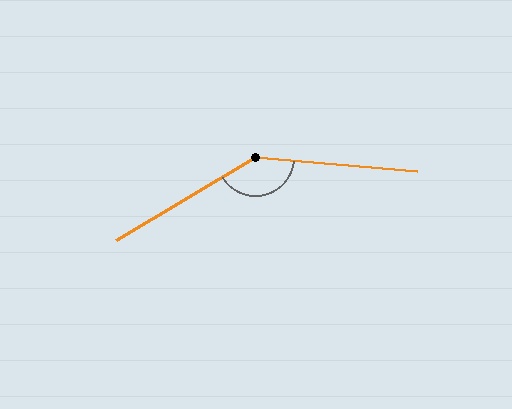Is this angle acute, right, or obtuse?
It is obtuse.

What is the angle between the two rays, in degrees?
Approximately 145 degrees.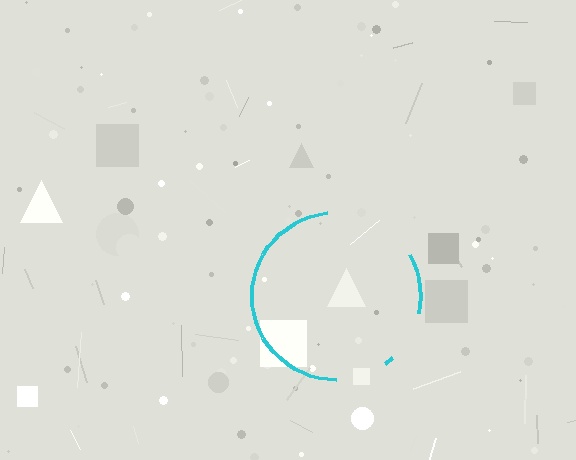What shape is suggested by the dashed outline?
The dashed outline suggests a circle.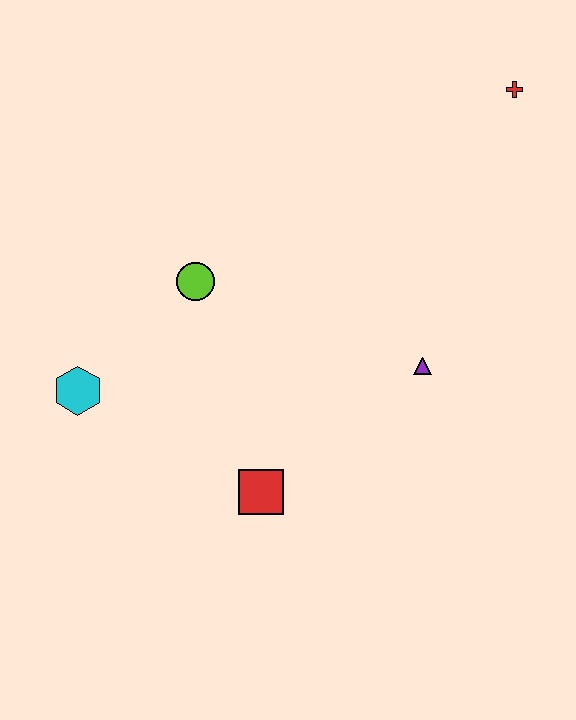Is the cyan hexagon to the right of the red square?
No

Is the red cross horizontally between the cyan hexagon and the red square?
No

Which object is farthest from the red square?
The red cross is farthest from the red square.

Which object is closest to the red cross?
The purple triangle is closest to the red cross.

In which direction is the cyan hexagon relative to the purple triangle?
The cyan hexagon is to the left of the purple triangle.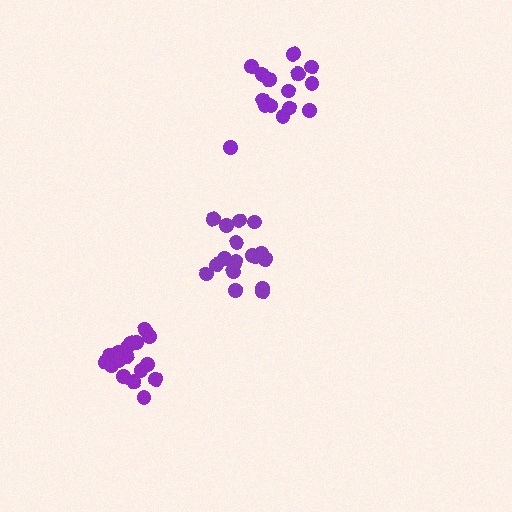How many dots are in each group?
Group 1: 18 dots, Group 2: 15 dots, Group 3: 18 dots (51 total).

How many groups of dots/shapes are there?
There are 3 groups.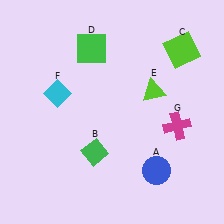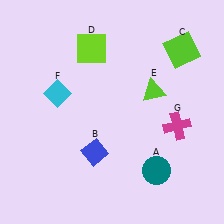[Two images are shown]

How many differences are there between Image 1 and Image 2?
There are 3 differences between the two images.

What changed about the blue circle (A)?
In Image 1, A is blue. In Image 2, it changed to teal.